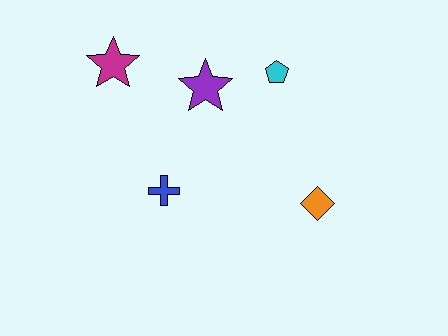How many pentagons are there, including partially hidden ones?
There is 1 pentagon.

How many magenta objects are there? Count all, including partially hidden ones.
There is 1 magenta object.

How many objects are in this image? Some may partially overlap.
There are 5 objects.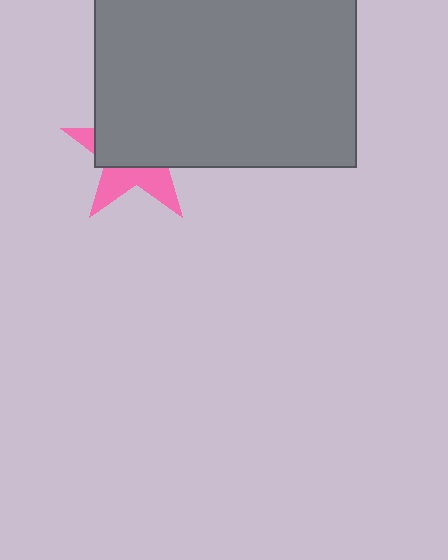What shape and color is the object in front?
The object in front is a gray rectangle.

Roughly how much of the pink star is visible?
A small part of it is visible (roughly 38%).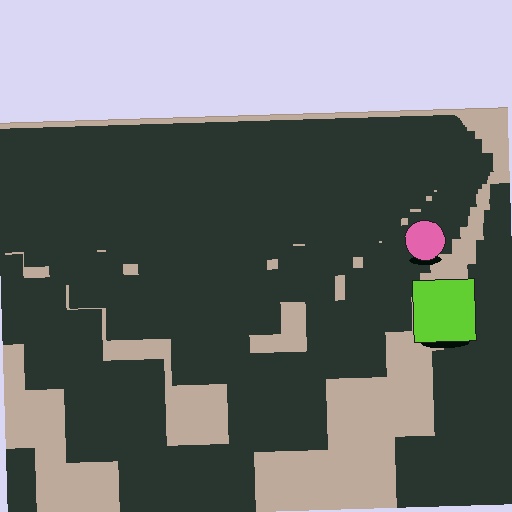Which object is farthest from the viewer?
The pink circle is farthest from the viewer. It appears smaller and the ground texture around it is denser.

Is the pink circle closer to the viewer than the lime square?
No. The lime square is closer — you can tell from the texture gradient: the ground texture is coarser near it.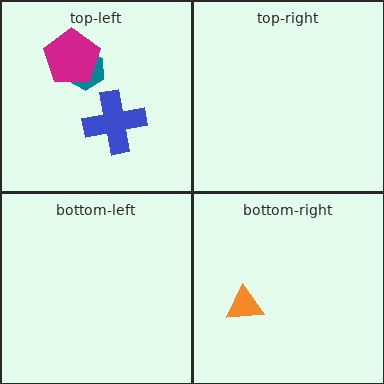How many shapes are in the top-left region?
3.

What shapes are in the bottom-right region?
The orange triangle.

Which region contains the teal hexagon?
The top-left region.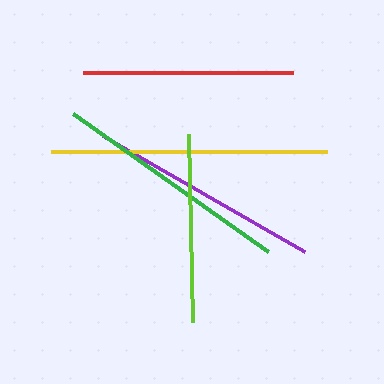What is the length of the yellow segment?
The yellow segment is approximately 276 pixels long.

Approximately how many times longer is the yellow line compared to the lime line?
The yellow line is approximately 1.5 times the length of the lime line.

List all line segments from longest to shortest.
From longest to shortest: yellow, green, purple, red, lime.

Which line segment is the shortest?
The lime line is the shortest at approximately 188 pixels.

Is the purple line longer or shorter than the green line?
The green line is longer than the purple line.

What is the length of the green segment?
The green segment is approximately 240 pixels long.